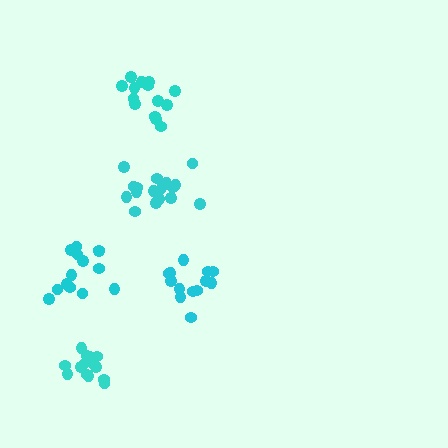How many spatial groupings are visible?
There are 5 spatial groupings.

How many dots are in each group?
Group 1: 13 dots, Group 2: 18 dots, Group 3: 14 dots, Group 4: 14 dots, Group 5: 15 dots (74 total).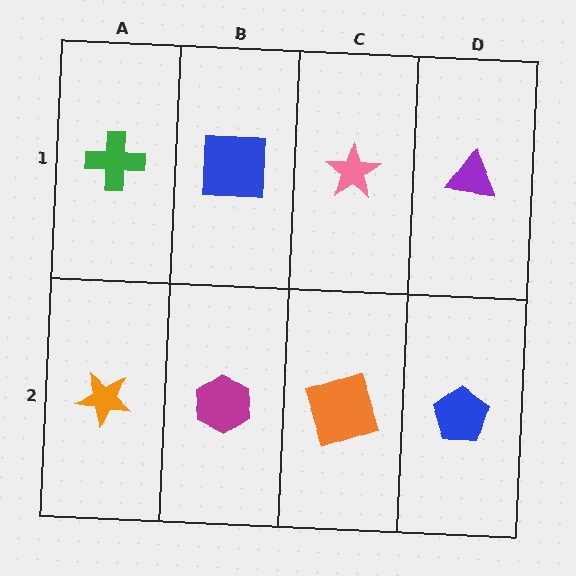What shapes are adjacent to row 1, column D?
A blue pentagon (row 2, column D), a pink star (row 1, column C).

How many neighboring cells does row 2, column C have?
3.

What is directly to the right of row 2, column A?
A magenta hexagon.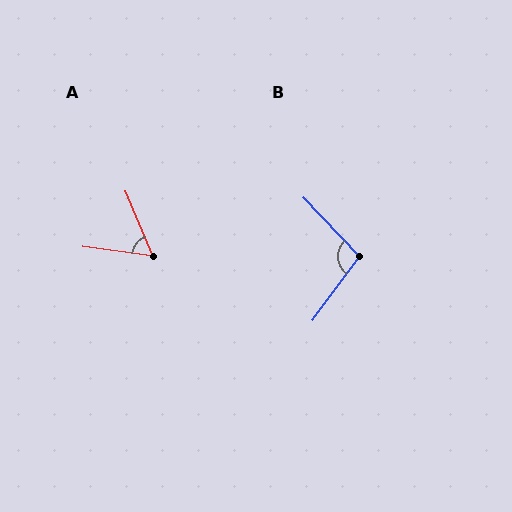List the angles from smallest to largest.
A (59°), B (100°).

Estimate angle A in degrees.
Approximately 59 degrees.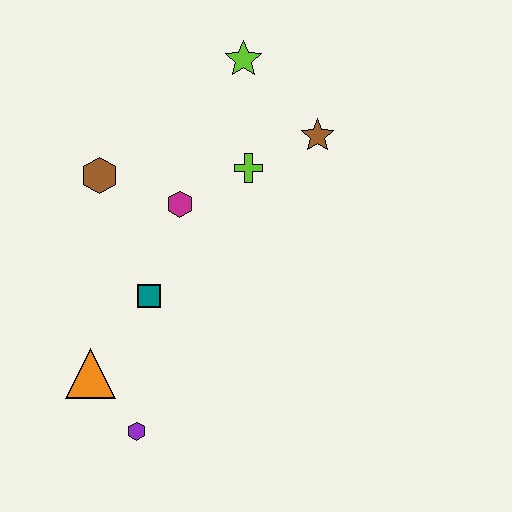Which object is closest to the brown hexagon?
The magenta hexagon is closest to the brown hexagon.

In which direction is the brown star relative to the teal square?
The brown star is to the right of the teal square.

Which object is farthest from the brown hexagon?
The purple hexagon is farthest from the brown hexagon.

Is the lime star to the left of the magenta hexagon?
No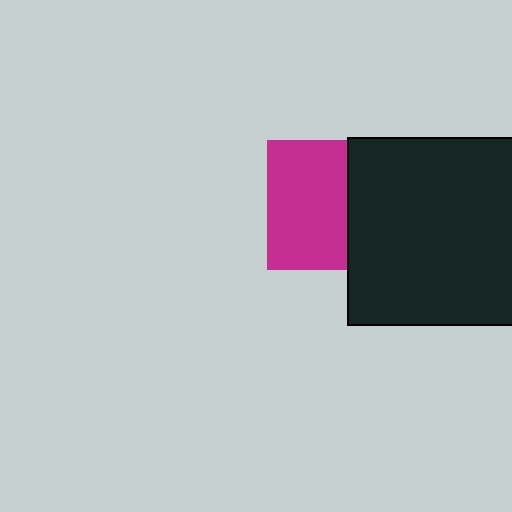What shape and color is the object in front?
The object in front is a black square.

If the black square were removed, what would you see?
You would see the complete magenta square.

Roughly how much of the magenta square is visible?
About half of it is visible (roughly 62%).